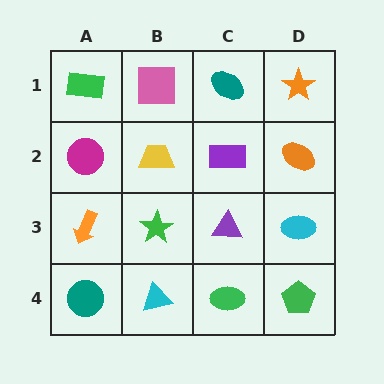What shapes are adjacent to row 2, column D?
An orange star (row 1, column D), a cyan ellipse (row 3, column D), a purple rectangle (row 2, column C).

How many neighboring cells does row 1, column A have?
2.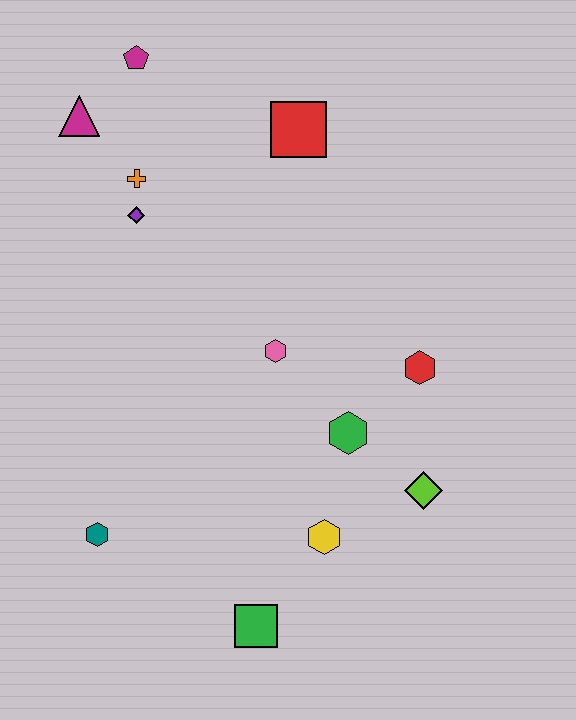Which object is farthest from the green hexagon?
The magenta pentagon is farthest from the green hexagon.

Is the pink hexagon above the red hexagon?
Yes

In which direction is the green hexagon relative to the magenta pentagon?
The green hexagon is below the magenta pentagon.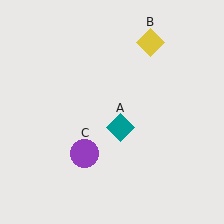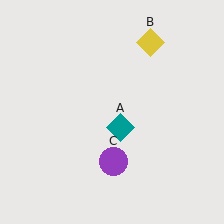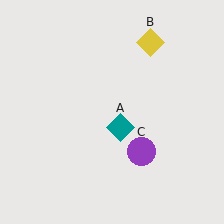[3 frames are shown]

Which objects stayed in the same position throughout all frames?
Teal diamond (object A) and yellow diamond (object B) remained stationary.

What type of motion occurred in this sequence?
The purple circle (object C) rotated counterclockwise around the center of the scene.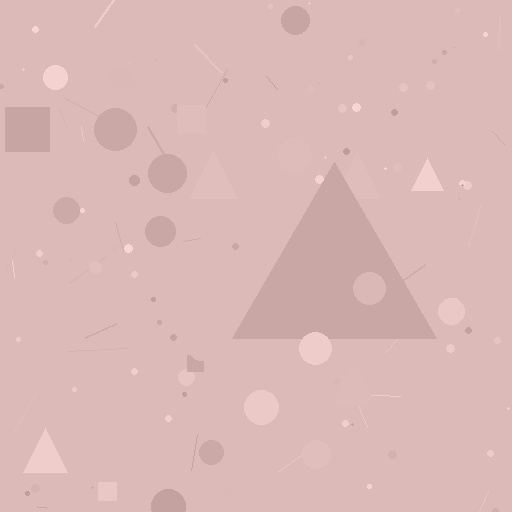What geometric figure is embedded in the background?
A triangle is embedded in the background.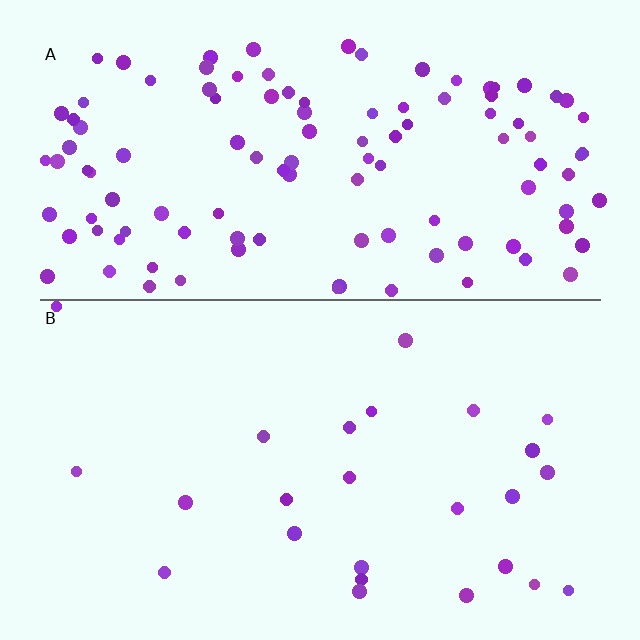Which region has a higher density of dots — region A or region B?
A (the top).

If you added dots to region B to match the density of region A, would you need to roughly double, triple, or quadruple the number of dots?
Approximately quadruple.